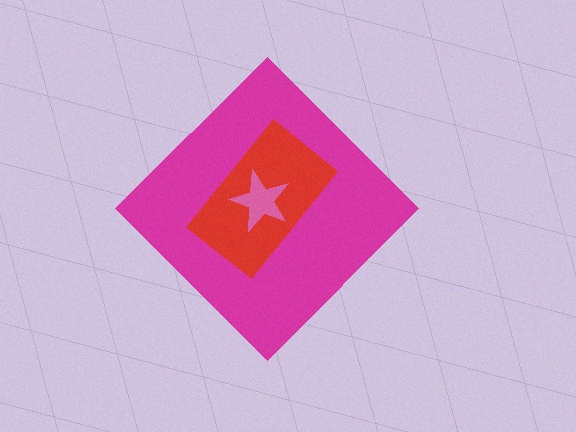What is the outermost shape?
The magenta diamond.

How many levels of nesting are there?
3.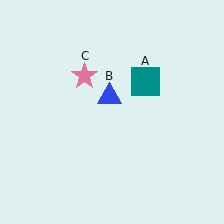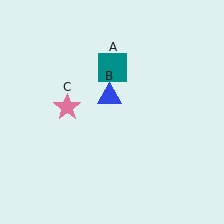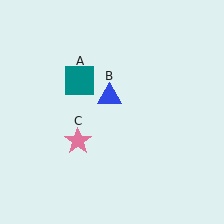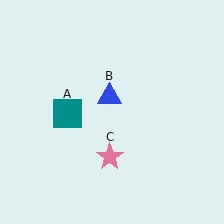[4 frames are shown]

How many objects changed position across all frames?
2 objects changed position: teal square (object A), pink star (object C).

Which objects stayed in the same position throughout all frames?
Blue triangle (object B) remained stationary.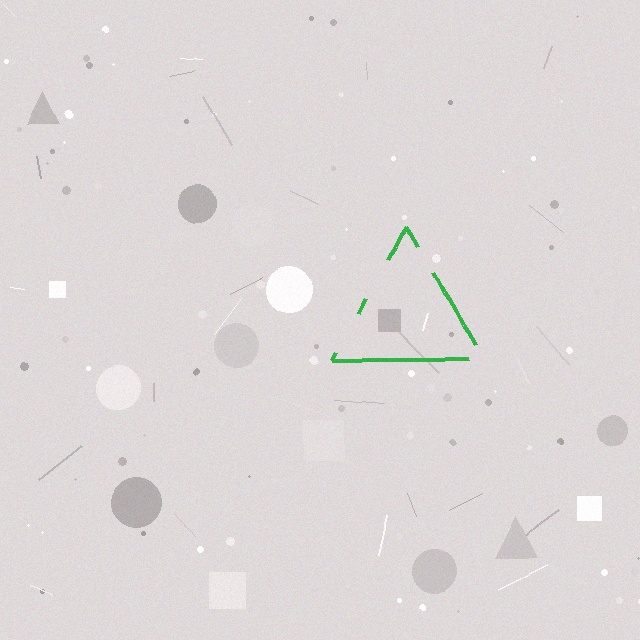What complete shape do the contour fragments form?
The contour fragments form a triangle.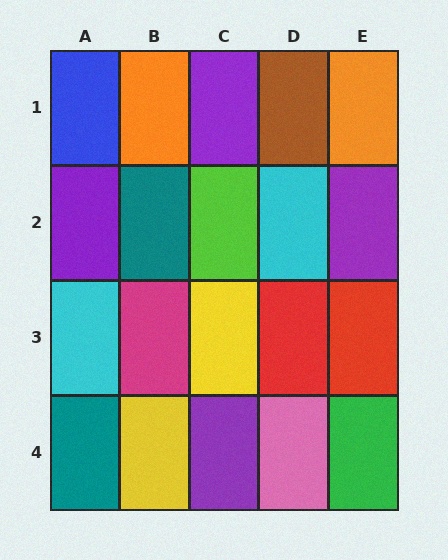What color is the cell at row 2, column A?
Purple.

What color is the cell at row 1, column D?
Brown.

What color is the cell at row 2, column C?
Lime.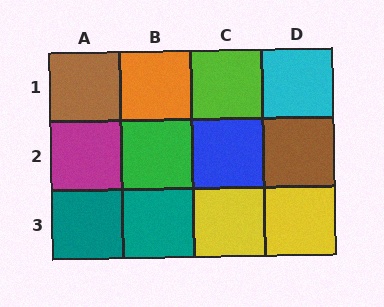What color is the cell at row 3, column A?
Teal.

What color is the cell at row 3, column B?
Teal.